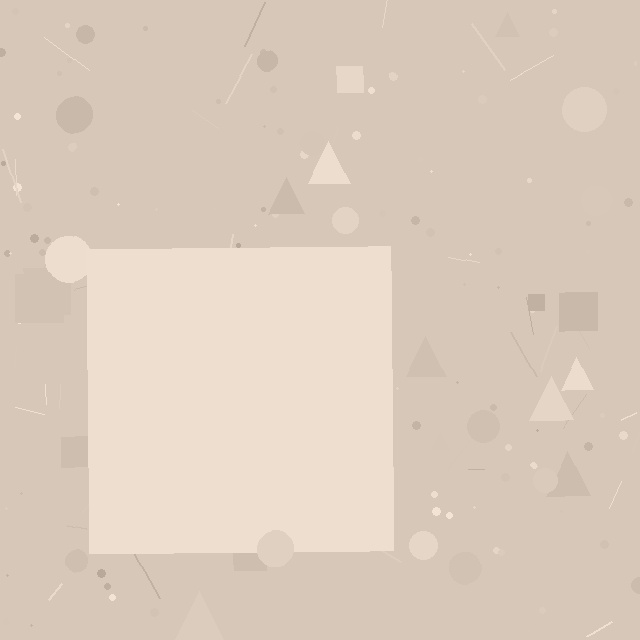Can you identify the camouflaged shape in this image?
The camouflaged shape is a square.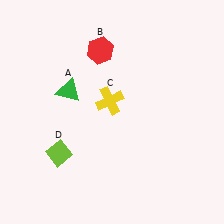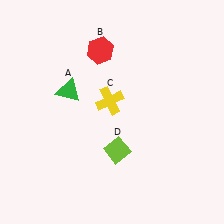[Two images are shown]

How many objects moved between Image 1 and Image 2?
1 object moved between the two images.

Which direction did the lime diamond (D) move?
The lime diamond (D) moved right.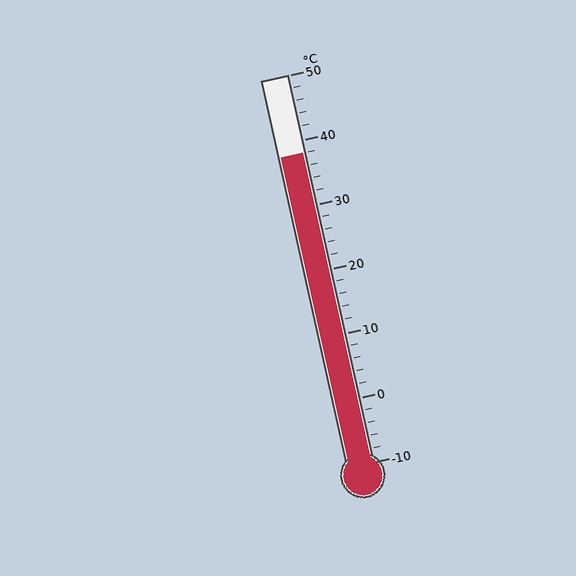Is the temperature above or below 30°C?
The temperature is above 30°C.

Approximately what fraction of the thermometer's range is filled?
The thermometer is filled to approximately 80% of its range.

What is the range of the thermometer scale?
The thermometer scale ranges from -10°C to 50°C.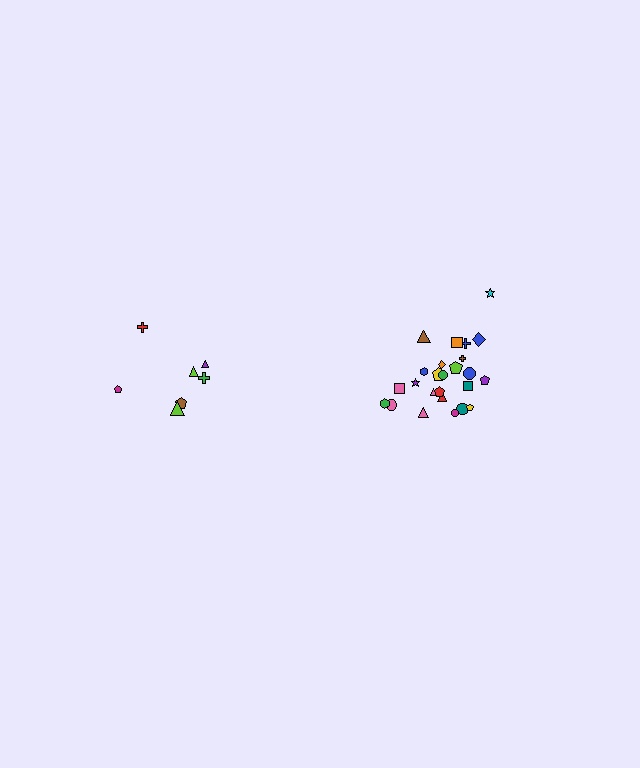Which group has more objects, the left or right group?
The right group.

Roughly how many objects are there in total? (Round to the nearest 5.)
Roughly 30 objects in total.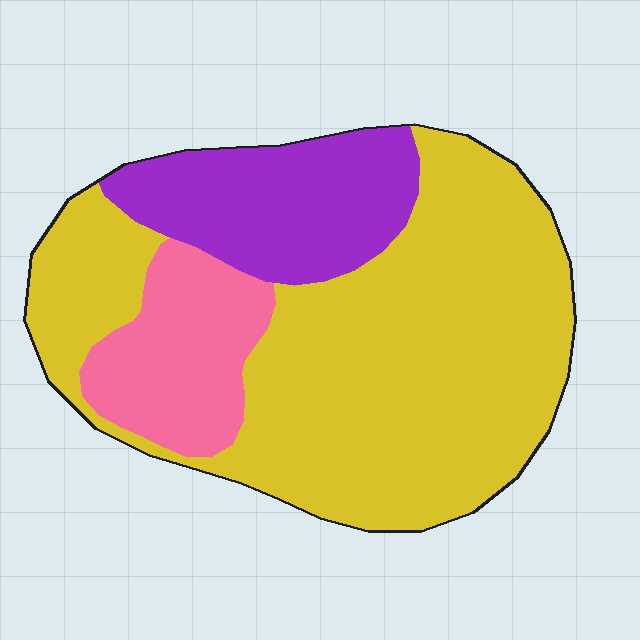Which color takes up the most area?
Yellow, at roughly 65%.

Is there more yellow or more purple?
Yellow.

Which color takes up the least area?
Pink, at roughly 15%.